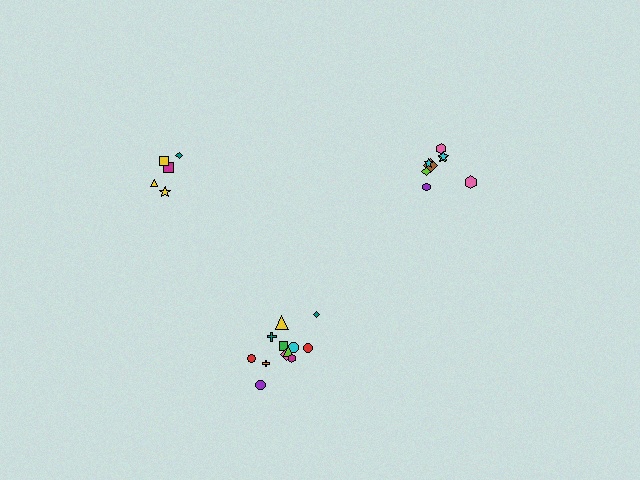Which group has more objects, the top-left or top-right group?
The top-right group.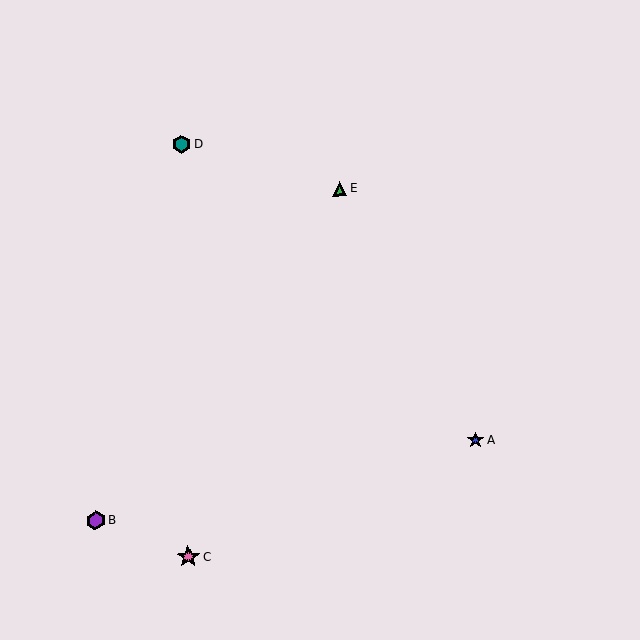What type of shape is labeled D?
Shape D is a teal hexagon.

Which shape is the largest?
The pink star (labeled C) is the largest.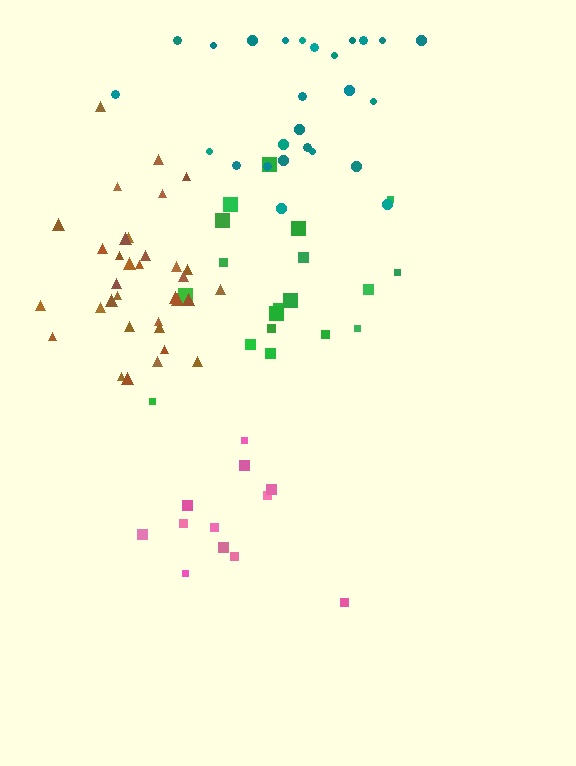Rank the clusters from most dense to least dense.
brown, teal, green, pink.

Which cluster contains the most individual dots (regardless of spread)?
Brown (34).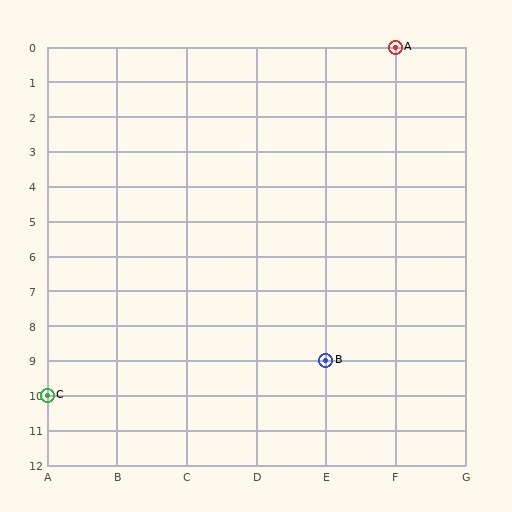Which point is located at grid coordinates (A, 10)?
Point C is at (A, 10).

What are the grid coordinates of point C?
Point C is at grid coordinates (A, 10).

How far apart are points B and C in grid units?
Points B and C are 4 columns and 1 row apart (about 4.1 grid units diagonally).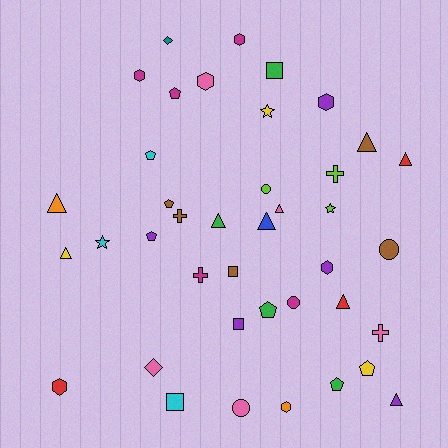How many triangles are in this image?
There are 9 triangles.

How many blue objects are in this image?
There is 1 blue object.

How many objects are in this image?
There are 40 objects.